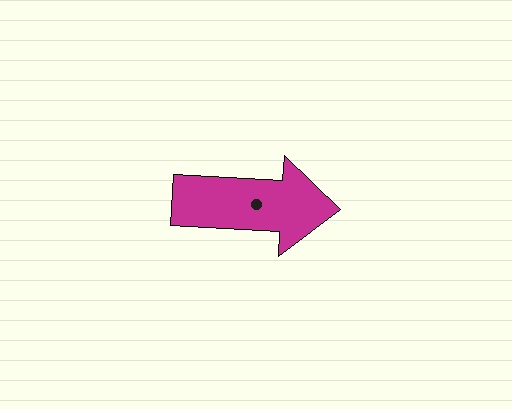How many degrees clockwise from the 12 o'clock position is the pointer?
Approximately 93 degrees.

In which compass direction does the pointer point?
East.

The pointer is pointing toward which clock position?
Roughly 3 o'clock.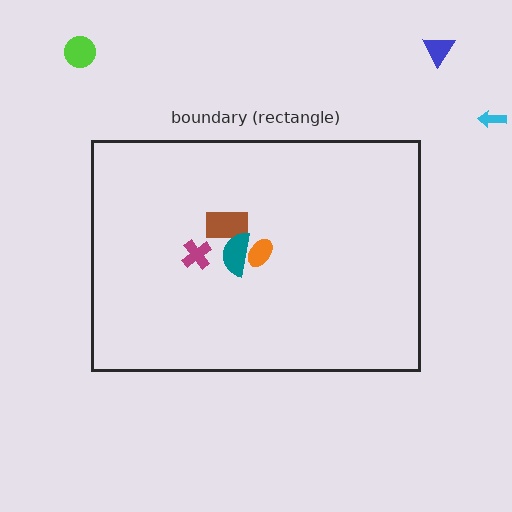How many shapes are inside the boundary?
4 inside, 3 outside.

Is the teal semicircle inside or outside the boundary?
Inside.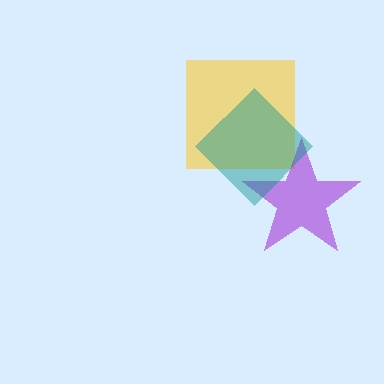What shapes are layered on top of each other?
The layered shapes are: a yellow square, a purple star, a teal diamond.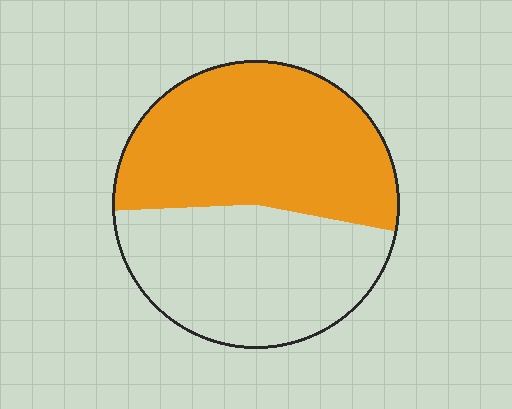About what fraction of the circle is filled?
About one half (1/2).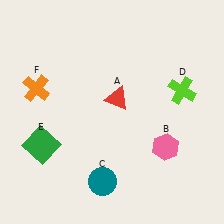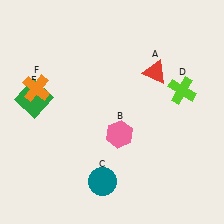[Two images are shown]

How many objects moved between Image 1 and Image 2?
3 objects moved between the two images.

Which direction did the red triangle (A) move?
The red triangle (A) moved right.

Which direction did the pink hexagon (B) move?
The pink hexagon (B) moved left.